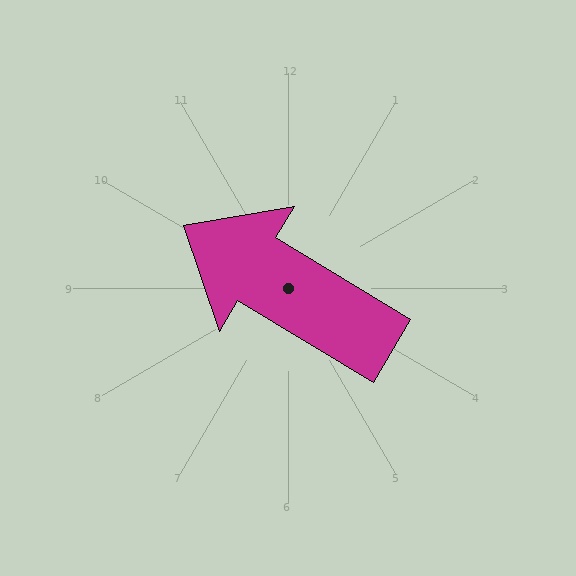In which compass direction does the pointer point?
Northwest.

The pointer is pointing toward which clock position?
Roughly 10 o'clock.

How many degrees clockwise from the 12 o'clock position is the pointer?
Approximately 301 degrees.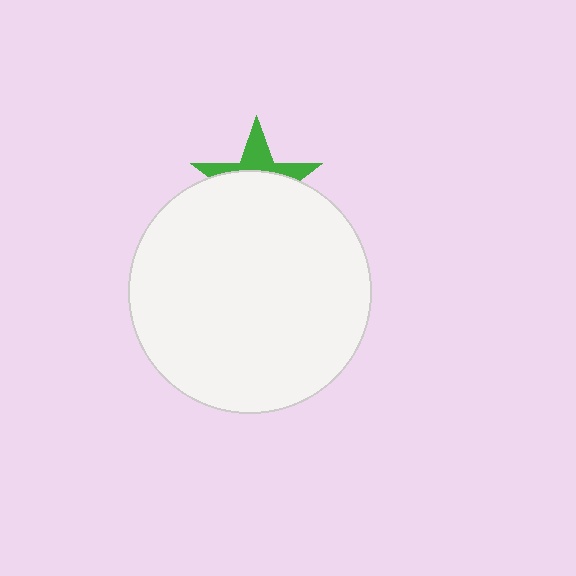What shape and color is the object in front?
The object in front is a white circle.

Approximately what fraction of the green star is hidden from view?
Roughly 65% of the green star is hidden behind the white circle.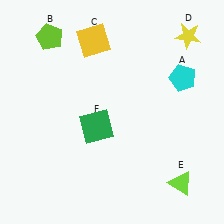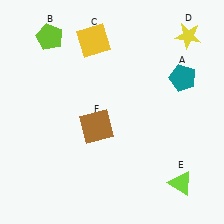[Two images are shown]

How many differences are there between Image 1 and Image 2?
There are 2 differences between the two images.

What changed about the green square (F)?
In Image 1, F is green. In Image 2, it changed to brown.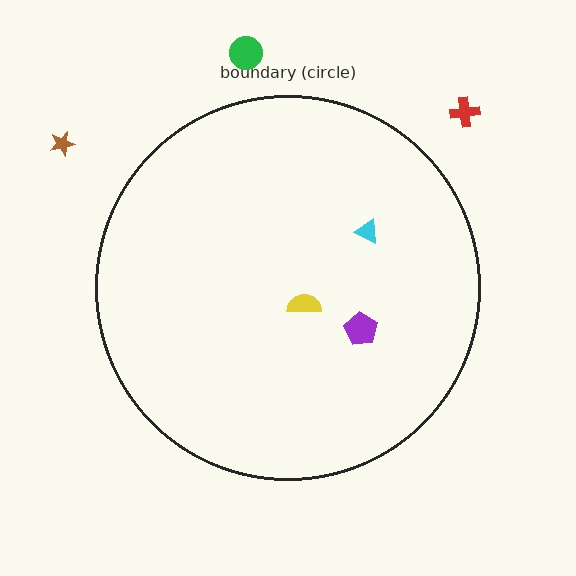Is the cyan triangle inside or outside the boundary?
Inside.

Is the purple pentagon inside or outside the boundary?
Inside.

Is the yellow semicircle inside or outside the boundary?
Inside.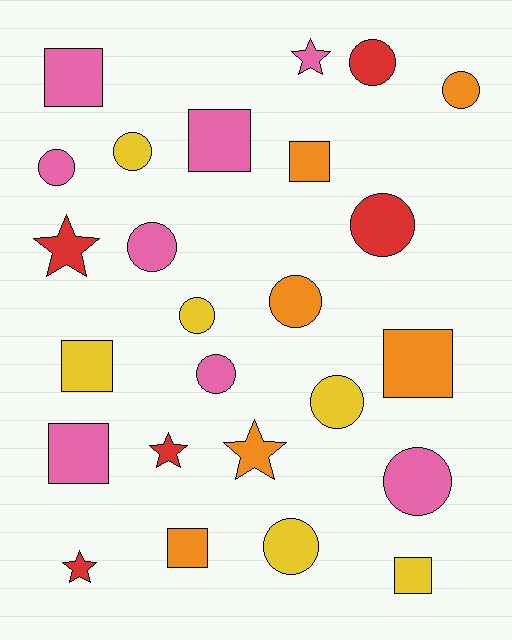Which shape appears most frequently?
Circle, with 12 objects.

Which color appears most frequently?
Pink, with 8 objects.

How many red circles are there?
There are 2 red circles.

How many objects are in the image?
There are 25 objects.